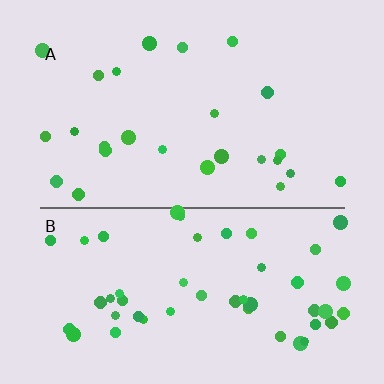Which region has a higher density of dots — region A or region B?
B (the bottom).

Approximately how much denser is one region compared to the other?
Approximately 1.9× — region B over region A.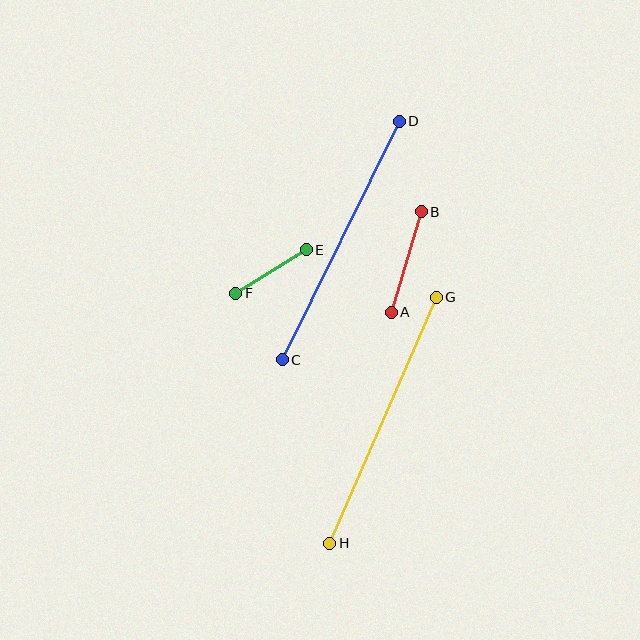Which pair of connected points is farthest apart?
Points G and H are farthest apart.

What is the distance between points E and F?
The distance is approximately 83 pixels.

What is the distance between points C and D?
The distance is approximately 265 pixels.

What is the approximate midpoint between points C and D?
The midpoint is at approximately (341, 240) pixels.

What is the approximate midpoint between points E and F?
The midpoint is at approximately (271, 271) pixels.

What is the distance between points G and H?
The distance is approximately 268 pixels.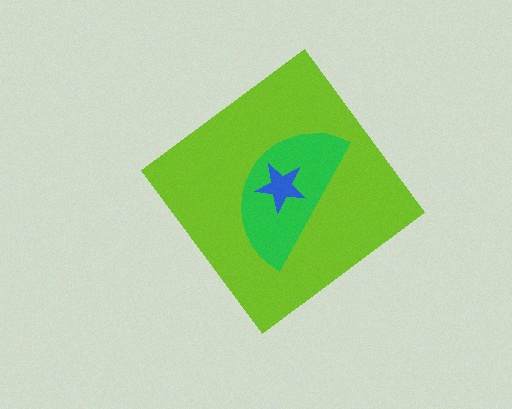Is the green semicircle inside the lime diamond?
Yes.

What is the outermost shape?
The lime diamond.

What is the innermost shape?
The blue star.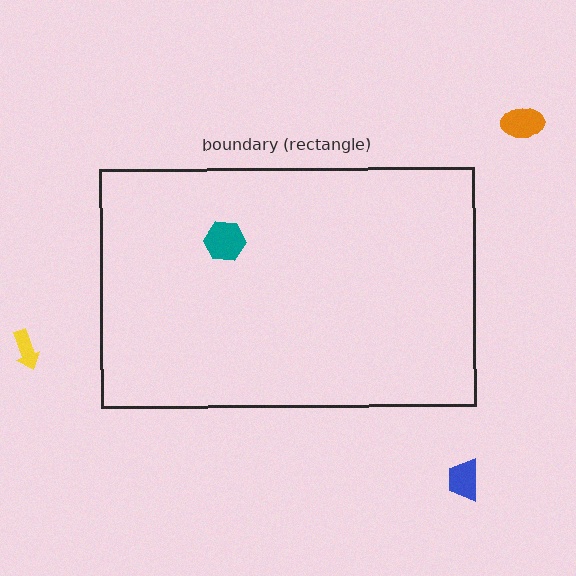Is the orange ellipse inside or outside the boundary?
Outside.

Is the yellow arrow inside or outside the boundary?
Outside.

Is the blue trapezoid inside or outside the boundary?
Outside.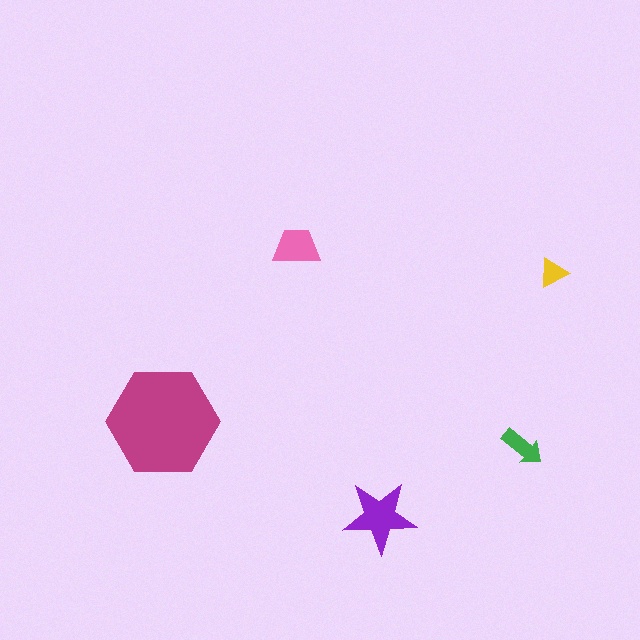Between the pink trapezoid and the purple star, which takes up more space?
The purple star.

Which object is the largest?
The magenta hexagon.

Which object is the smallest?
The yellow triangle.